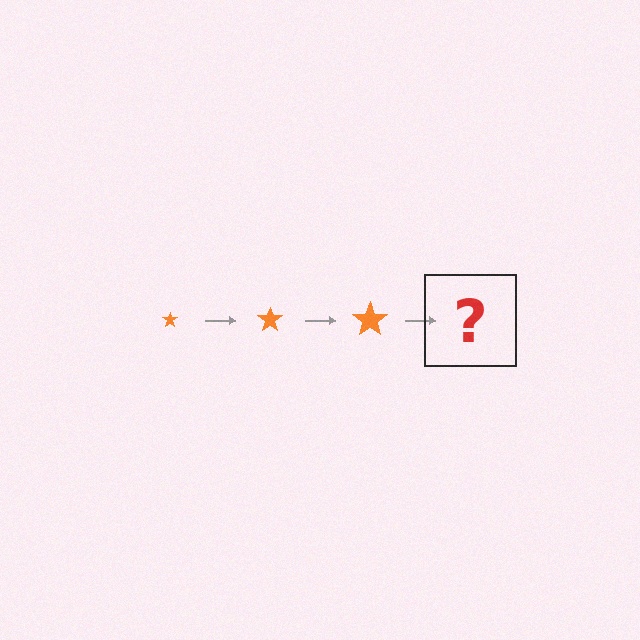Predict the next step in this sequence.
The next step is an orange star, larger than the previous one.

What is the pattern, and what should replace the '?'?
The pattern is that the star gets progressively larger each step. The '?' should be an orange star, larger than the previous one.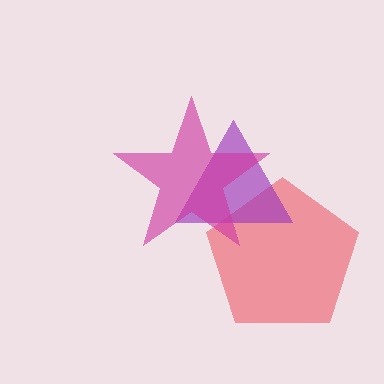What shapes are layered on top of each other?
The layered shapes are: a red pentagon, a purple triangle, a magenta star.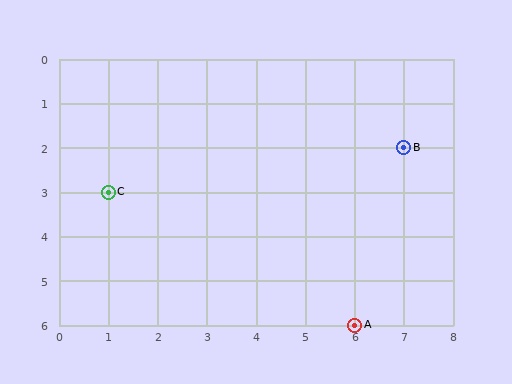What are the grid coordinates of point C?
Point C is at grid coordinates (1, 3).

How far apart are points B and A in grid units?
Points B and A are 1 column and 4 rows apart (about 4.1 grid units diagonally).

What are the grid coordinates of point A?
Point A is at grid coordinates (6, 6).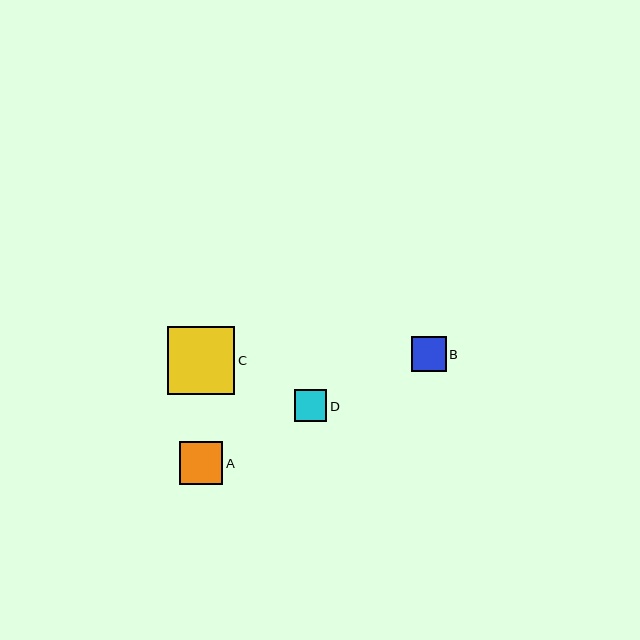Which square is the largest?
Square C is the largest with a size of approximately 67 pixels.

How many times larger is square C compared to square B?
Square C is approximately 1.9 times the size of square B.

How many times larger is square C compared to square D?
Square C is approximately 2.1 times the size of square D.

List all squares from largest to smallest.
From largest to smallest: C, A, B, D.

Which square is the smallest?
Square D is the smallest with a size of approximately 33 pixels.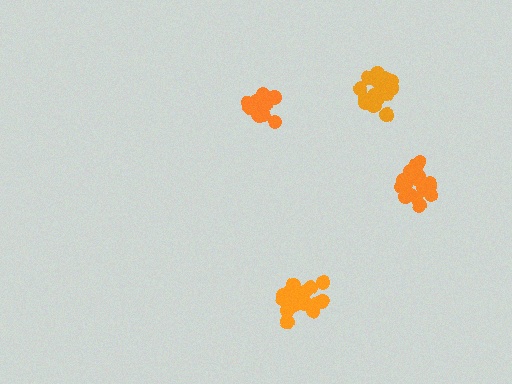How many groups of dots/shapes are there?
There are 4 groups.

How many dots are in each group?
Group 1: 16 dots, Group 2: 20 dots, Group 3: 19 dots, Group 4: 16 dots (71 total).